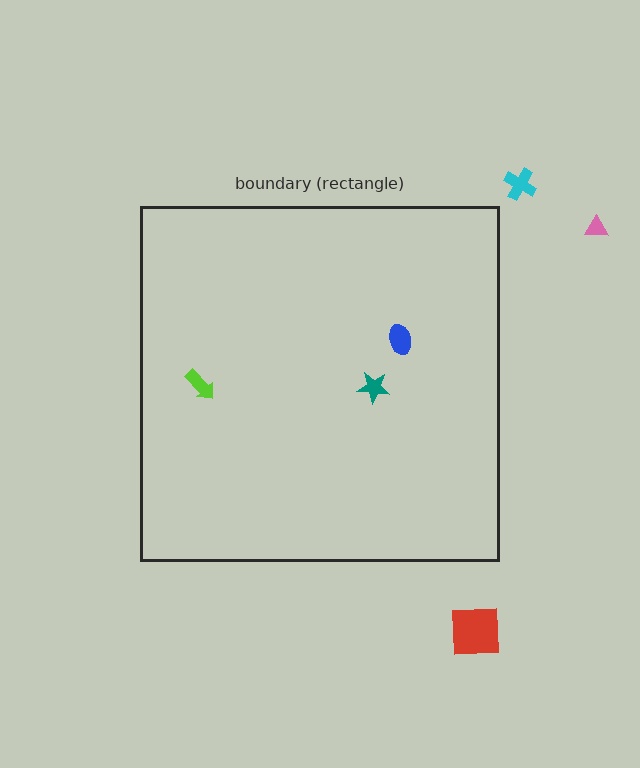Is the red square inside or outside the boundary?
Outside.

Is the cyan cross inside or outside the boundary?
Outside.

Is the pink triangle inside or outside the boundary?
Outside.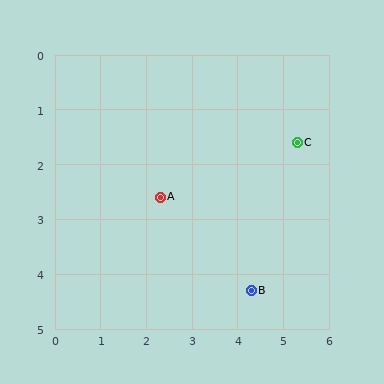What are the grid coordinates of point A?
Point A is at approximately (2.3, 2.6).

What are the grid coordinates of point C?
Point C is at approximately (5.3, 1.6).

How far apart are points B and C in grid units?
Points B and C are about 2.9 grid units apart.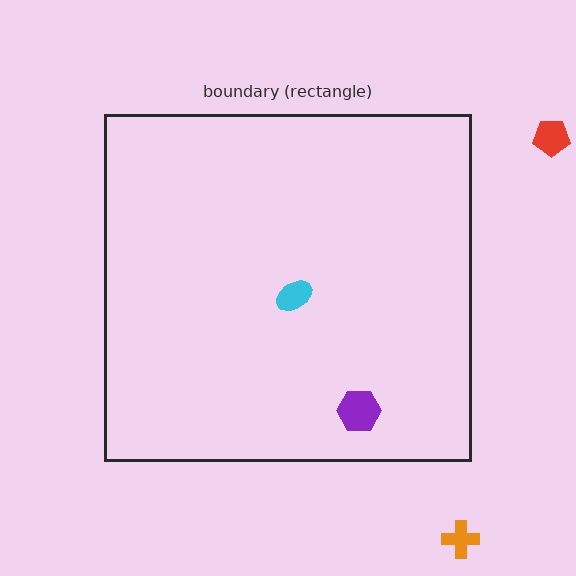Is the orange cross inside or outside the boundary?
Outside.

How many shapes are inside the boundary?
2 inside, 2 outside.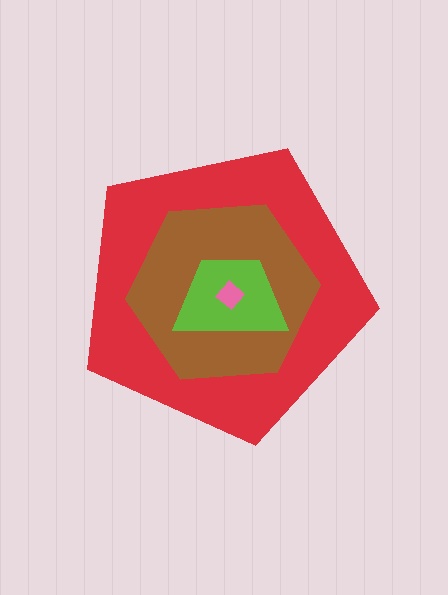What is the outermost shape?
The red pentagon.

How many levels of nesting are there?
4.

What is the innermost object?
The pink diamond.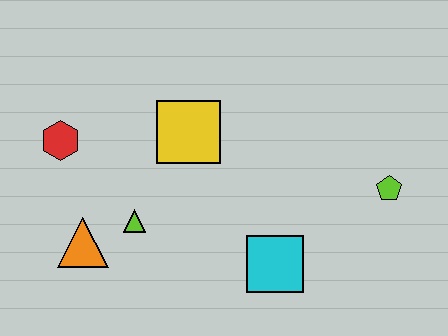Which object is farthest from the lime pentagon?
The red hexagon is farthest from the lime pentagon.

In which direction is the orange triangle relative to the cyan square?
The orange triangle is to the left of the cyan square.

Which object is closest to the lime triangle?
The orange triangle is closest to the lime triangle.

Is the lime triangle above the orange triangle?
Yes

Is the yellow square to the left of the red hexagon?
No